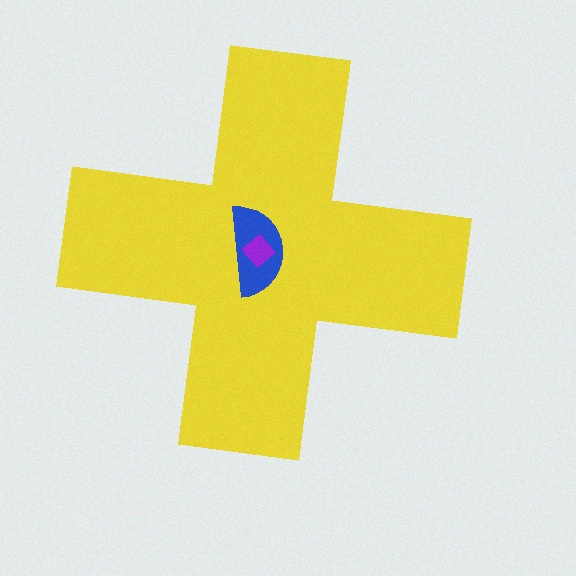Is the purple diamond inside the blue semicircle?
Yes.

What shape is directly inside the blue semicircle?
The purple diamond.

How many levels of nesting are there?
3.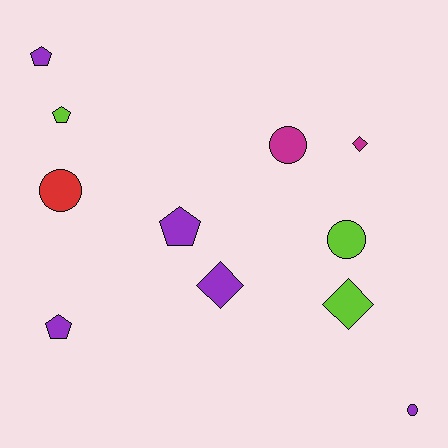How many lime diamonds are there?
There is 1 lime diamond.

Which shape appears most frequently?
Circle, with 4 objects.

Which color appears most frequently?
Purple, with 5 objects.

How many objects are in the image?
There are 11 objects.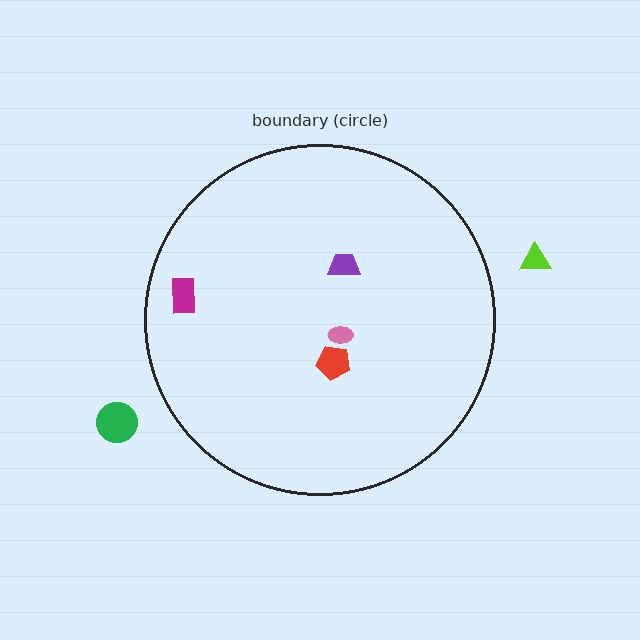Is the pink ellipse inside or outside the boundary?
Inside.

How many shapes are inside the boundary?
4 inside, 2 outside.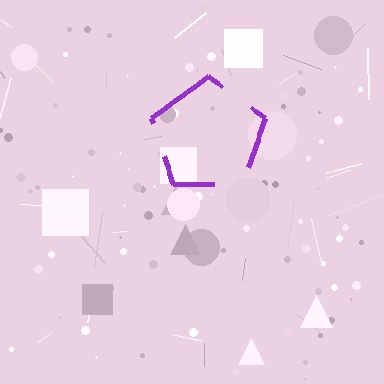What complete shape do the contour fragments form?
The contour fragments form a pentagon.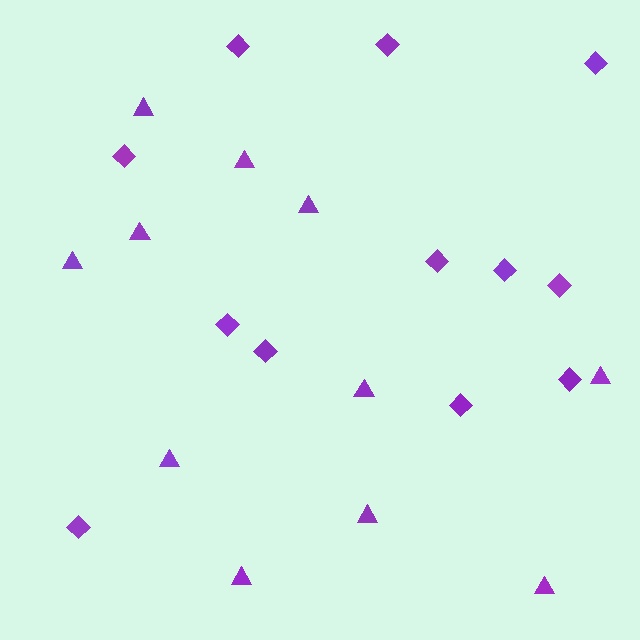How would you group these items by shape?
There are 2 groups: one group of diamonds (12) and one group of triangles (11).